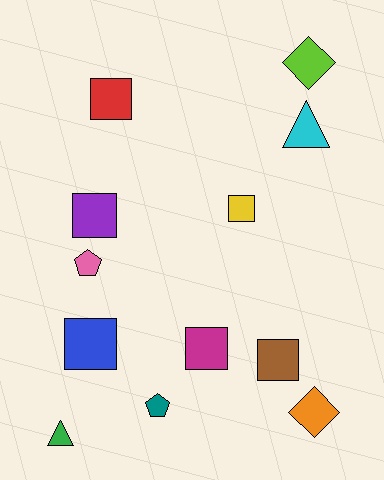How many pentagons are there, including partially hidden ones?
There are 2 pentagons.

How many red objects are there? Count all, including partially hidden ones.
There is 1 red object.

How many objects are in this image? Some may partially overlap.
There are 12 objects.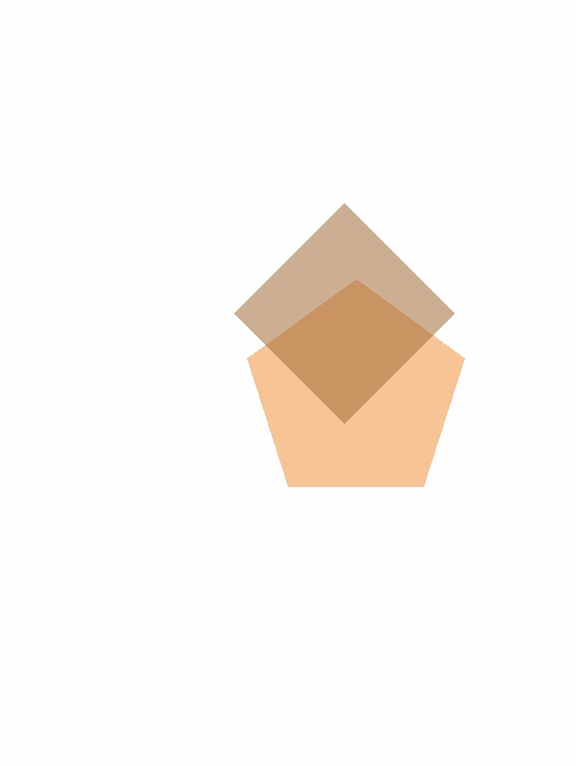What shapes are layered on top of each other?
The layered shapes are: an orange pentagon, a brown diamond.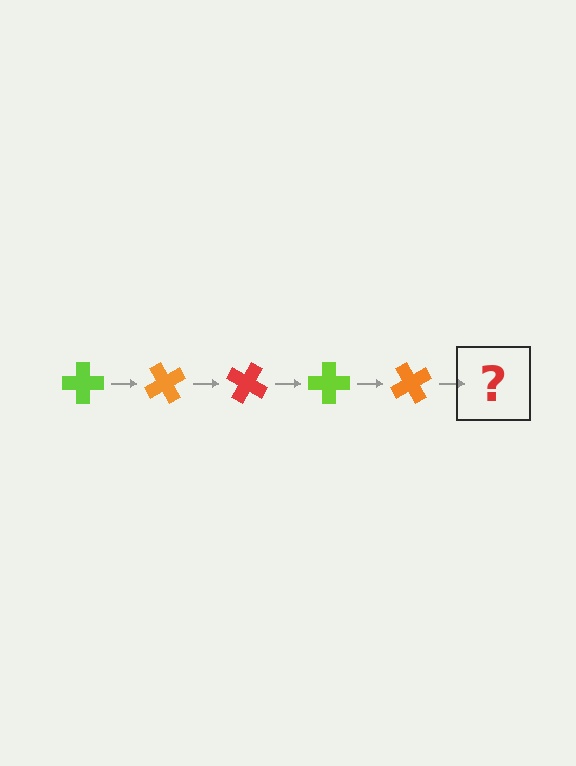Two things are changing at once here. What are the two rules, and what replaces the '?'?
The two rules are that it rotates 60 degrees each step and the color cycles through lime, orange, and red. The '?' should be a red cross, rotated 300 degrees from the start.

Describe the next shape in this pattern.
It should be a red cross, rotated 300 degrees from the start.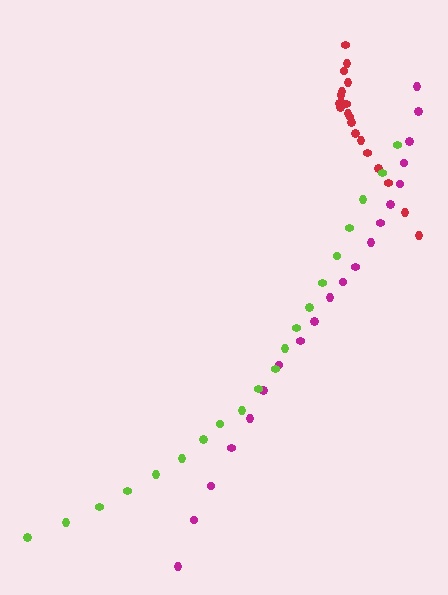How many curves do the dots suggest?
There are 3 distinct paths.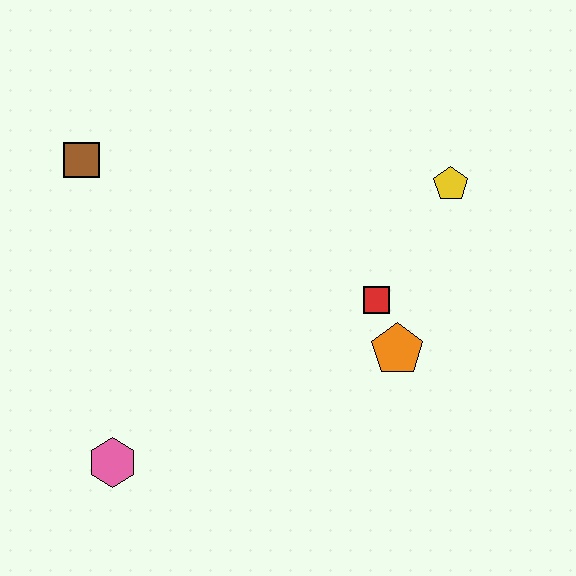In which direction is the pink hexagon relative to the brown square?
The pink hexagon is below the brown square.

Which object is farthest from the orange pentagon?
The brown square is farthest from the orange pentagon.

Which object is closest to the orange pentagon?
The red square is closest to the orange pentagon.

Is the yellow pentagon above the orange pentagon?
Yes